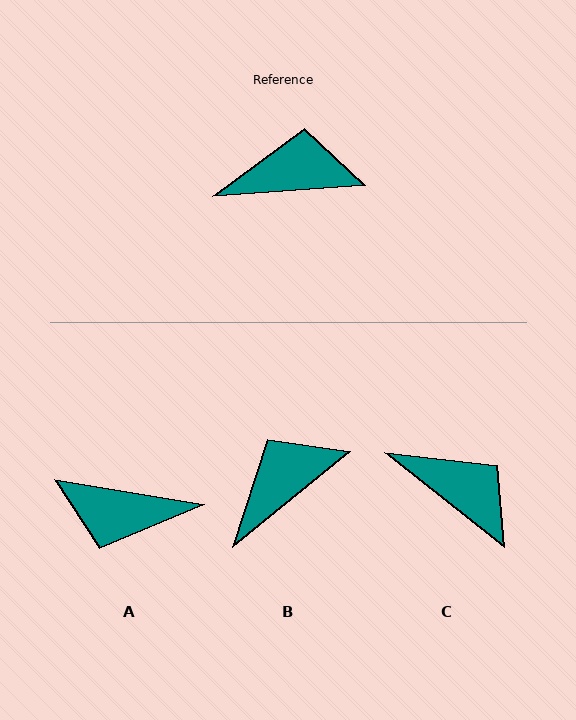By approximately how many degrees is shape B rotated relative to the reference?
Approximately 35 degrees counter-clockwise.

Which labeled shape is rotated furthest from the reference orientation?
A, about 166 degrees away.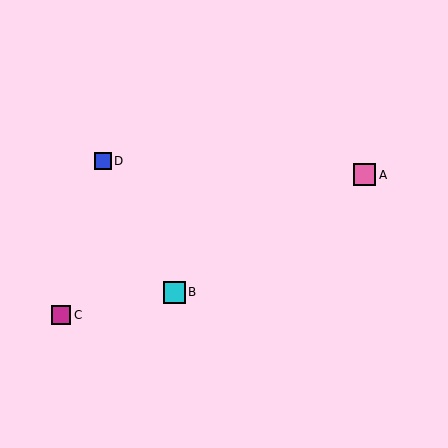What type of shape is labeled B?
Shape B is a cyan square.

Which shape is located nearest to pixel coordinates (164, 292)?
The cyan square (labeled B) at (175, 292) is nearest to that location.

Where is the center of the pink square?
The center of the pink square is at (364, 175).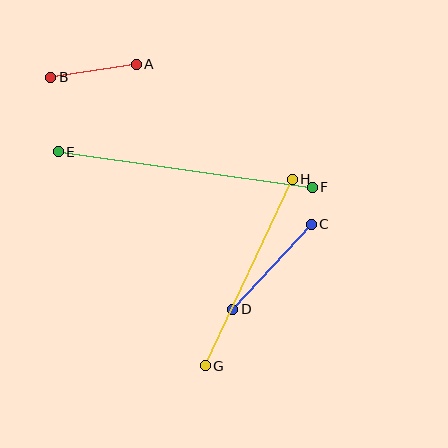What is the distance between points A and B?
The distance is approximately 87 pixels.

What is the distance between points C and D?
The distance is approximately 116 pixels.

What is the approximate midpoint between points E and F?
The midpoint is at approximately (185, 170) pixels.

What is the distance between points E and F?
The distance is approximately 256 pixels.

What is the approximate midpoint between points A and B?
The midpoint is at approximately (93, 71) pixels.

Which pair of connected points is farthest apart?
Points E and F are farthest apart.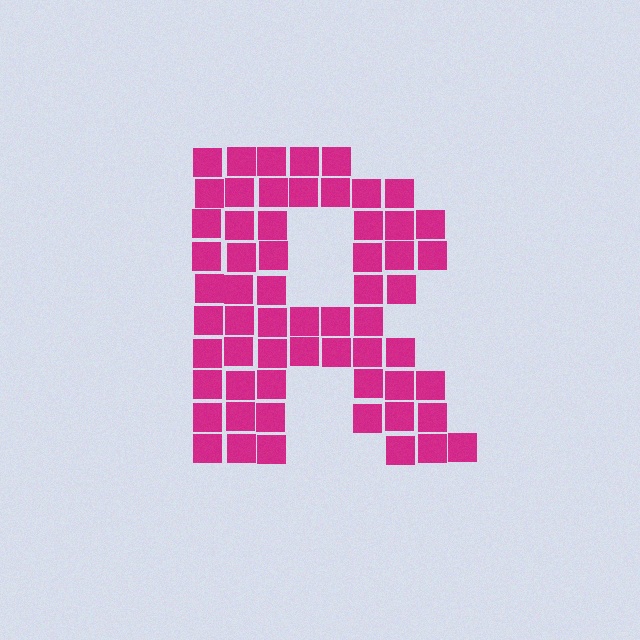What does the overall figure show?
The overall figure shows the letter R.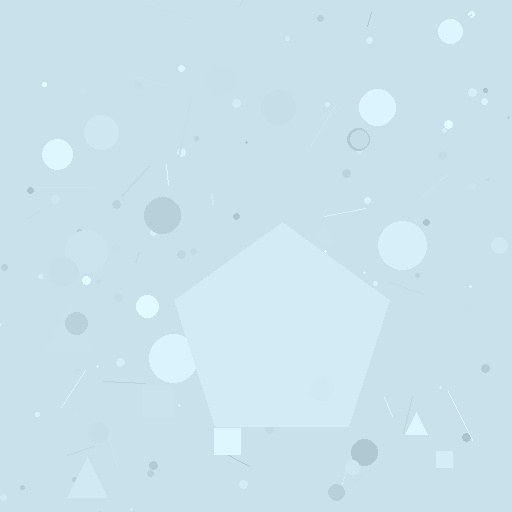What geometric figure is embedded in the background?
A pentagon is embedded in the background.